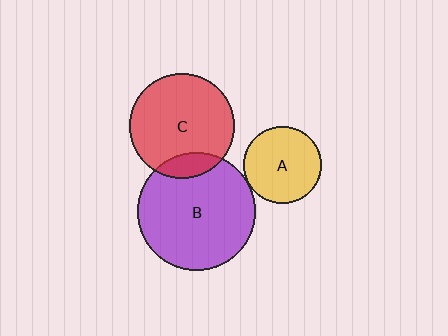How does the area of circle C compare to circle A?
Approximately 1.8 times.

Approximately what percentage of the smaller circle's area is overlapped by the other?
Approximately 5%.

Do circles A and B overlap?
Yes.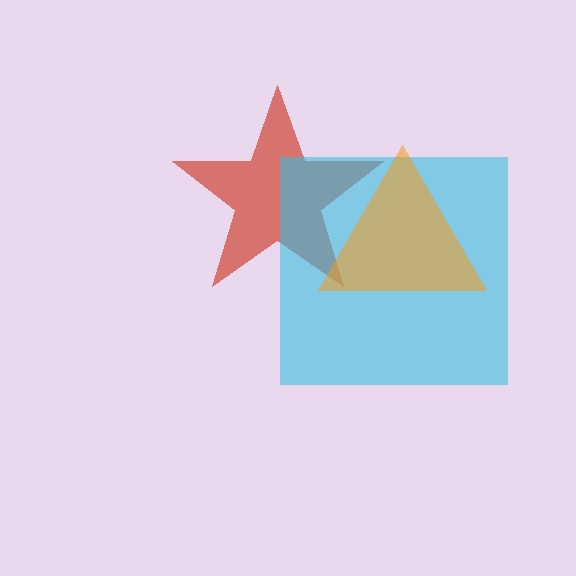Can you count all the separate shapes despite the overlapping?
Yes, there are 3 separate shapes.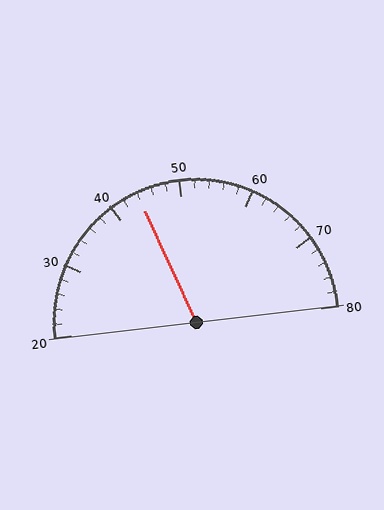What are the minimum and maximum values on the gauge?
The gauge ranges from 20 to 80.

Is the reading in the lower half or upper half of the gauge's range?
The reading is in the lower half of the range (20 to 80).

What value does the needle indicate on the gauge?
The needle indicates approximately 44.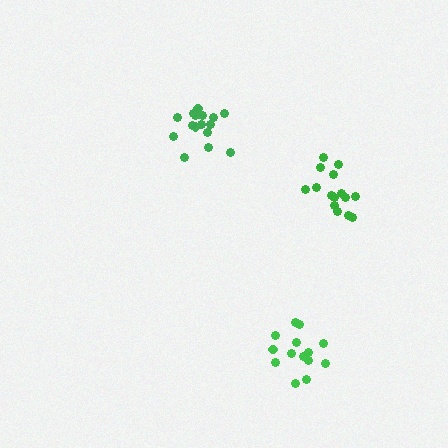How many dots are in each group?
Group 1: 16 dots, Group 2: 15 dots, Group 3: 14 dots (45 total).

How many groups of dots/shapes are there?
There are 3 groups.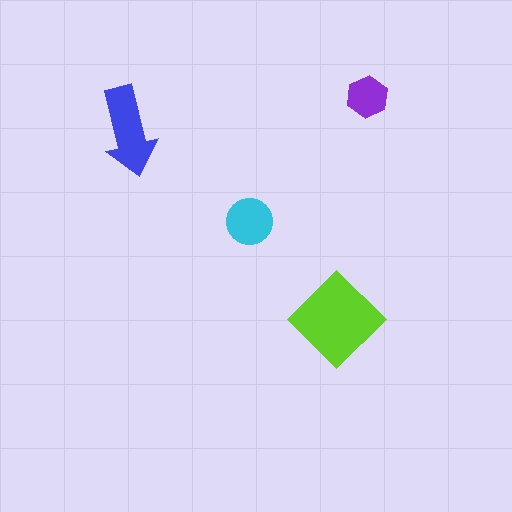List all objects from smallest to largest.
The purple hexagon, the cyan circle, the blue arrow, the lime diamond.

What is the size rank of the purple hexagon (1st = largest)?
4th.